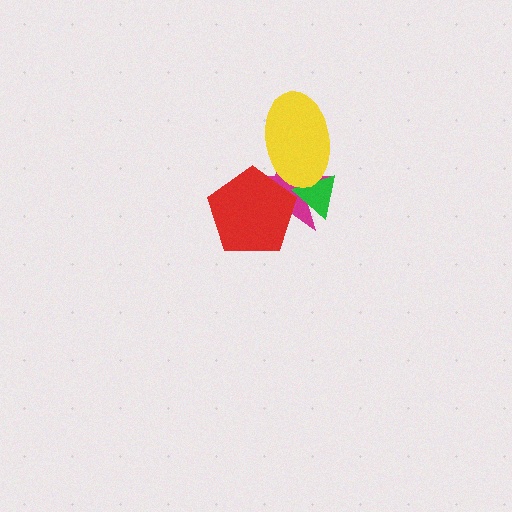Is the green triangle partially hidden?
Yes, it is partially covered by another shape.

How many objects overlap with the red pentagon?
2 objects overlap with the red pentagon.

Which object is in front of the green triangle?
The yellow ellipse is in front of the green triangle.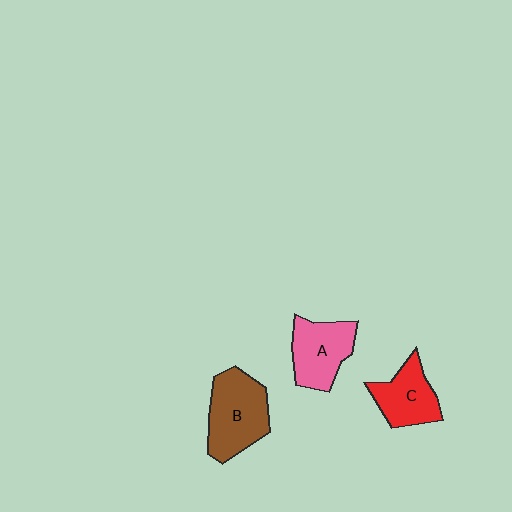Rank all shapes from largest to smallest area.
From largest to smallest: B (brown), A (pink), C (red).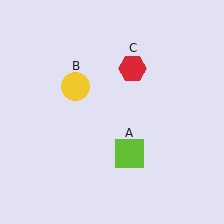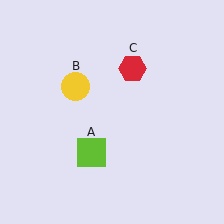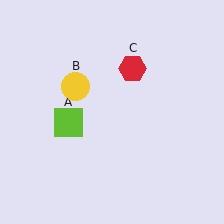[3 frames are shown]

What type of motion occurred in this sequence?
The lime square (object A) rotated clockwise around the center of the scene.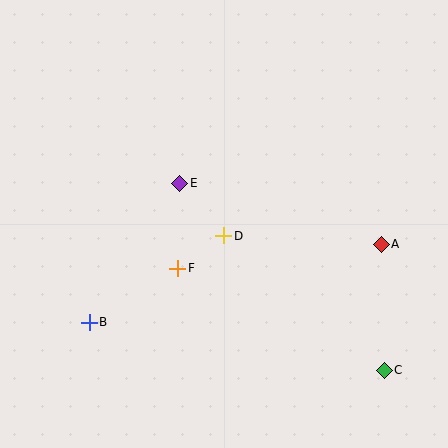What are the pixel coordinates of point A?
Point A is at (381, 244).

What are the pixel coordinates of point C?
Point C is at (384, 370).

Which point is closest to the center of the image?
Point D at (224, 236) is closest to the center.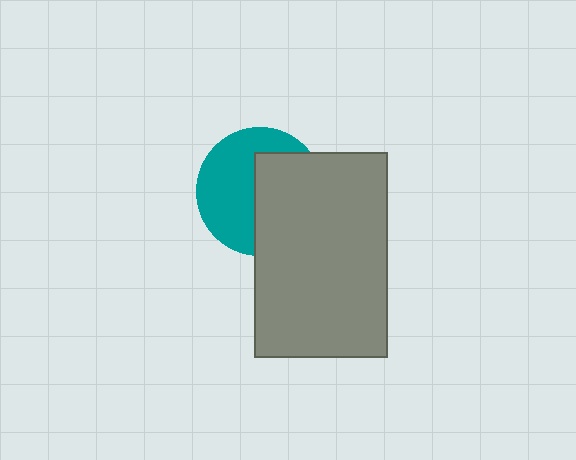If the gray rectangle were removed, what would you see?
You would see the complete teal circle.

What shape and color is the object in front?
The object in front is a gray rectangle.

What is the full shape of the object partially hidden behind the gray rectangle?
The partially hidden object is a teal circle.